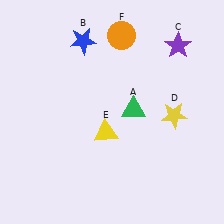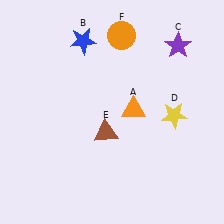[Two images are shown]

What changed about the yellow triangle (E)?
In Image 1, E is yellow. In Image 2, it changed to brown.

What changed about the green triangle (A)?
In Image 1, A is green. In Image 2, it changed to orange.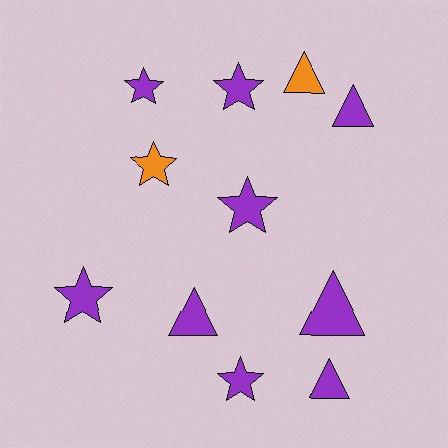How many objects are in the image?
There are 11 objects.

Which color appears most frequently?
Purple, with 9 objects.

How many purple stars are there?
There are 5 purple stars.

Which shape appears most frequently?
Star, with 6 objects.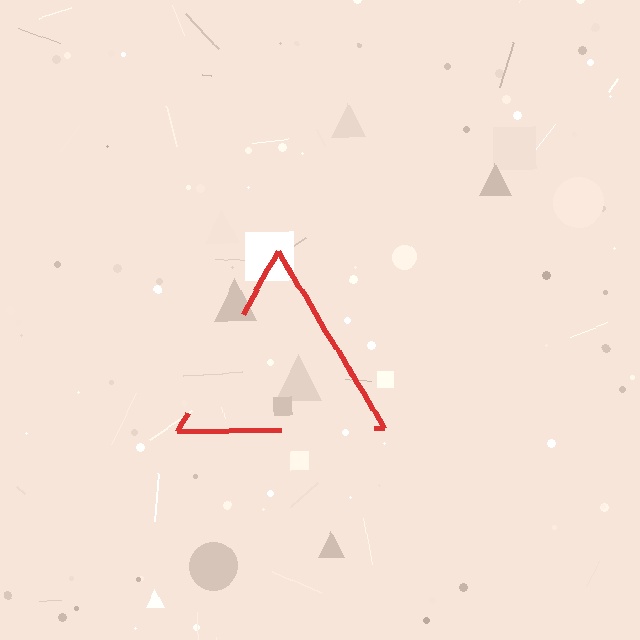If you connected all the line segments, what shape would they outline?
They would outline a triangle.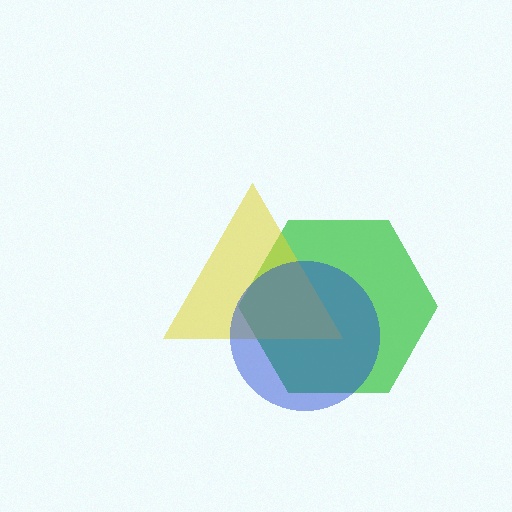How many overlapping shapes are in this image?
There are 3 overlapping shapes in the image.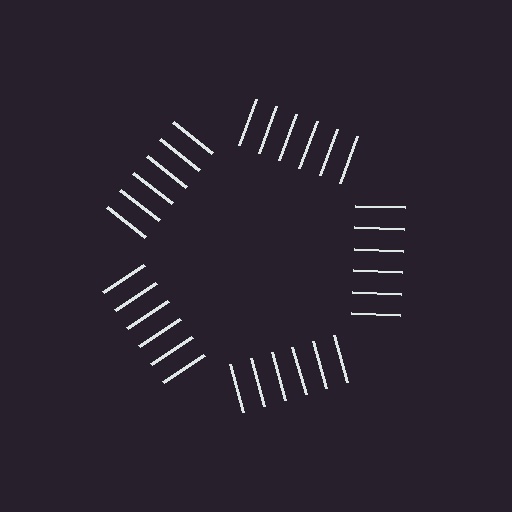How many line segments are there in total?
30 — 6 along each of the 5 edges.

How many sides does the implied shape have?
5 sides — the line-ends trace a pentagon.